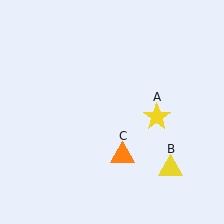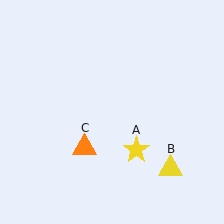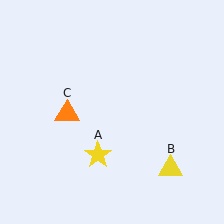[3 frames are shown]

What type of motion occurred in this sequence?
The yellow star (object A), orange triangle (object C) rotated clockwise around the center of the scene.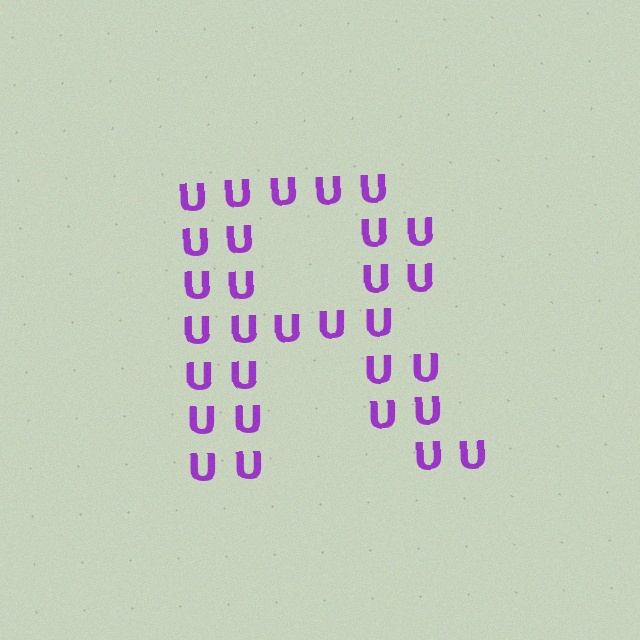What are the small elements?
The small elements are letter U's.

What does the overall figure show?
The overall figure shows the letter R.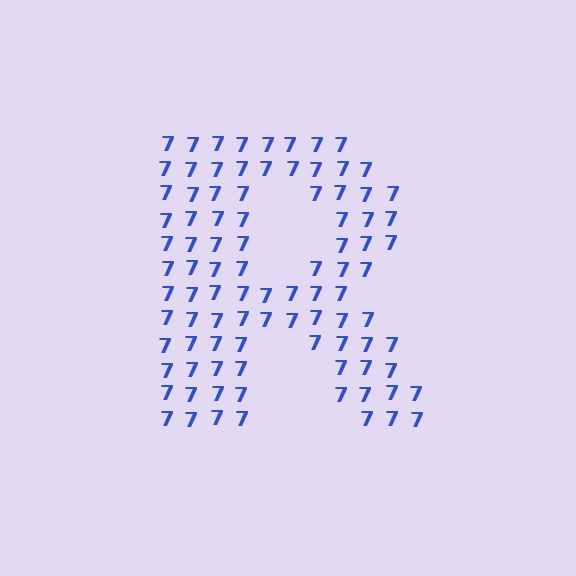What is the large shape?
The large shape is the letter R.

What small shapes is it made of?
It is made of small digit 7's.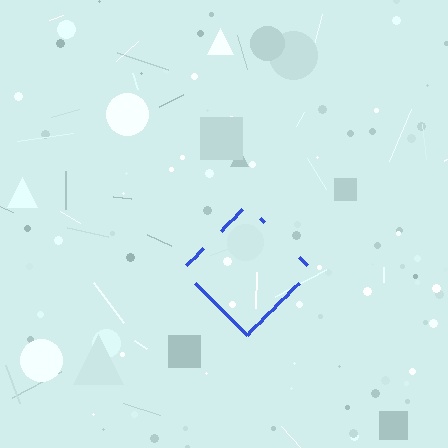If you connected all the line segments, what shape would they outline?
They would outline a diamond.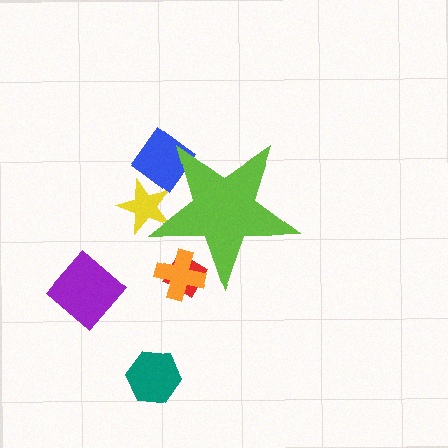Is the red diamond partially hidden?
Yes, the red diamond is partially hidden behind the lime star.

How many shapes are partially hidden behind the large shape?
4 shapes are partially hidden.